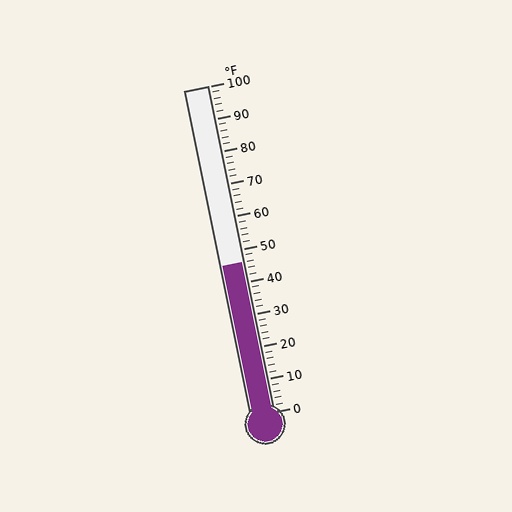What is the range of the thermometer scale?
The thermometer scale ranges from 0°F to 100°F.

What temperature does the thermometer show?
The thermometer shows approximately 46°F.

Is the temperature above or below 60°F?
The temperature is below 60°F.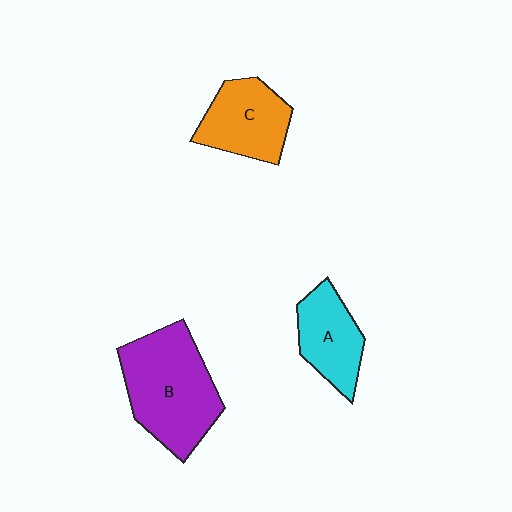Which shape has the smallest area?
Shape A (cyan).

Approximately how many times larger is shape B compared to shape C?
Approximately 1.6 times.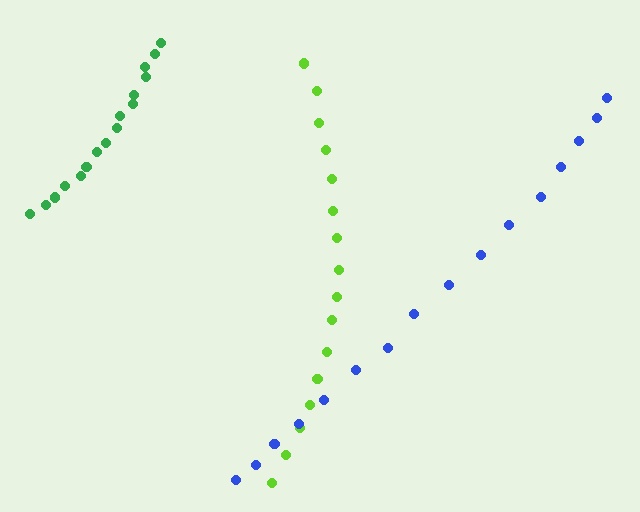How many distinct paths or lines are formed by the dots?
There are 3 distinct paths.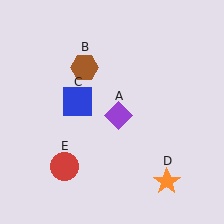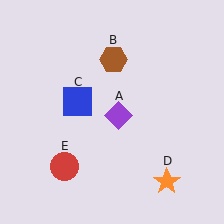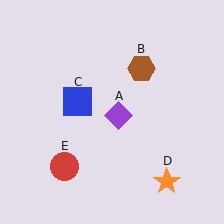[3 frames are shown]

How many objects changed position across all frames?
1 object changed position: brown hexagon (object B).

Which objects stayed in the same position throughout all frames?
Purple diamond (object A) and blue square (object C) and orange star (object D) and red circle (object E) remained stationary.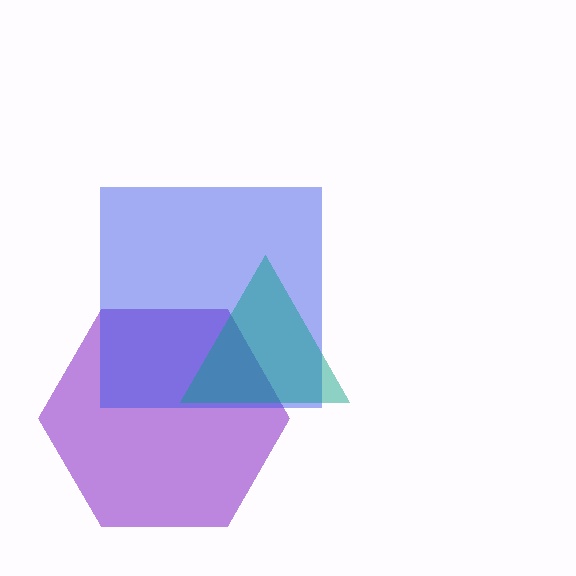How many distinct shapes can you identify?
There are 3 distinct shapes: a purple hexagon, a blue square, a teal triangle.